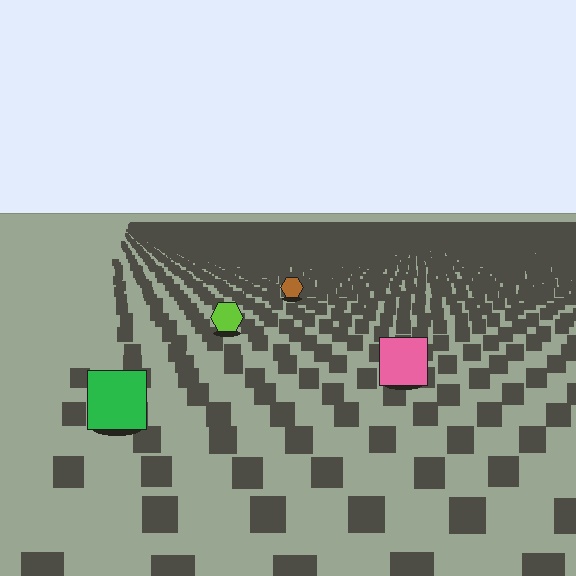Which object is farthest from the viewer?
The brown hexagon is farthest from the viewer. It appears smaller and the ground texture around it is denser.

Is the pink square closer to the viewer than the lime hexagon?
Yes. The pink square is closer — you can tell from the texture gradient: the ground texture is coarser near it.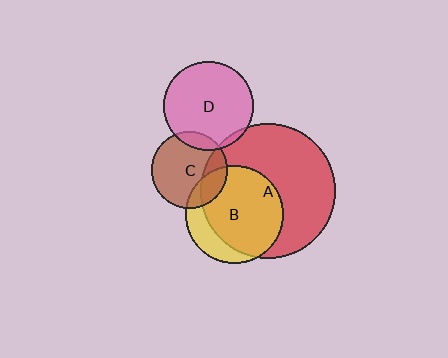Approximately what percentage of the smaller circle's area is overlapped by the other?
Approximately 5%.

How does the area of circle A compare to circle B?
Approximately 1.9 times.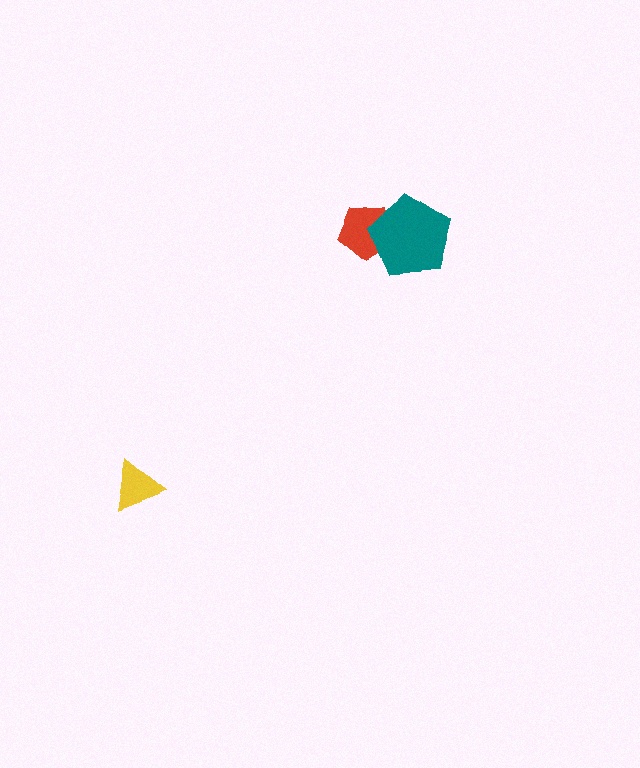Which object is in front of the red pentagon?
The teal pentagon is in front of the red pentagon.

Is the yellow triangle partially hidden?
No, no other shape covers it.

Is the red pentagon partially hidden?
Yes, it is partially covered by another shape.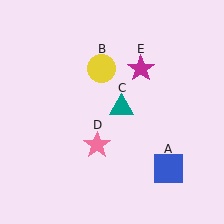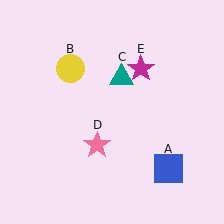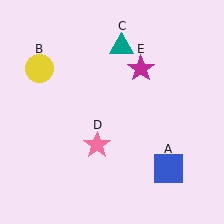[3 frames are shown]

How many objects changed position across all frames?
2 objects changed position: yellow circle (object B), teal triangle (object C).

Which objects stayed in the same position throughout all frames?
Blue square (object A) and pink star (object D) and magenta star (object E) remained stationary.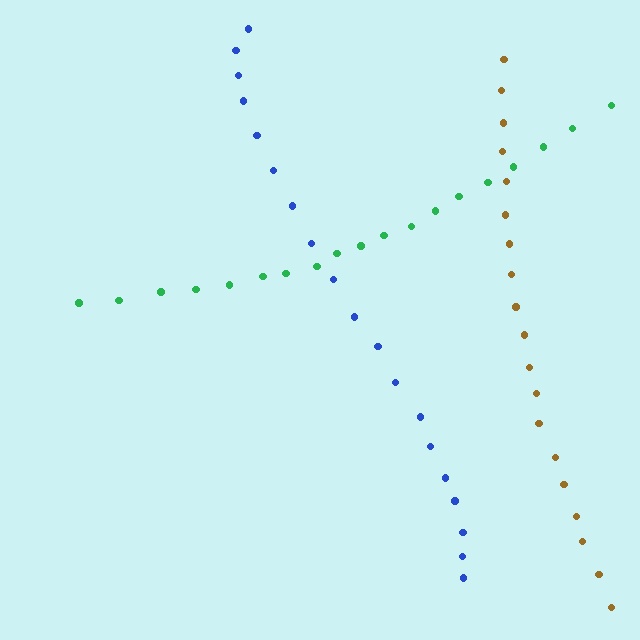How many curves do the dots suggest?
There are 3 distinct paths.